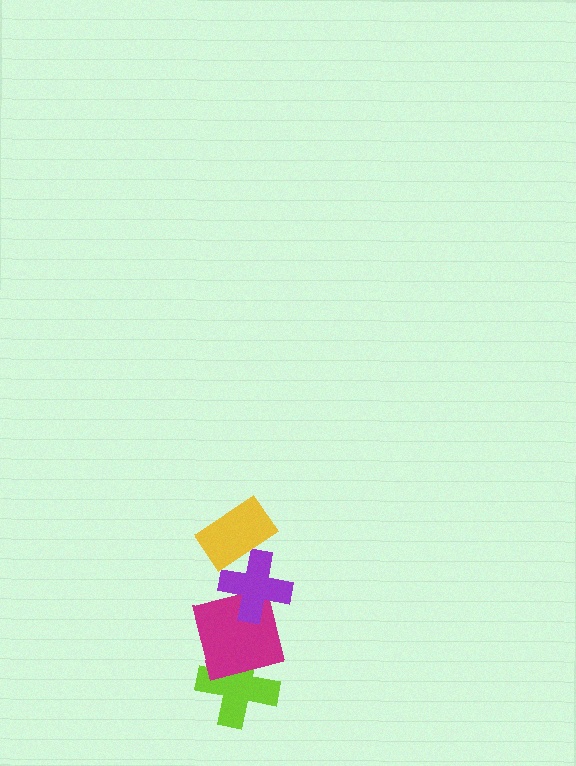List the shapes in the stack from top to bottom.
From top to bottom: the yellow rectangle, the purple cross, the magenta square, the lime cross.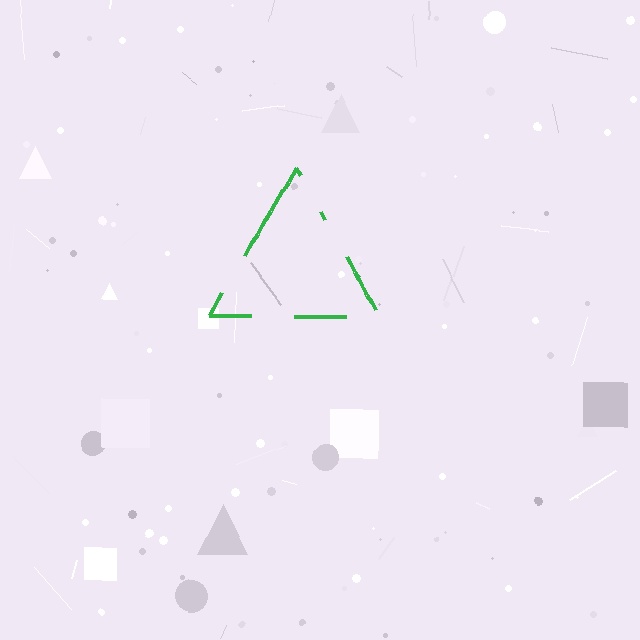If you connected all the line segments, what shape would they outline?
They would outline a triangle.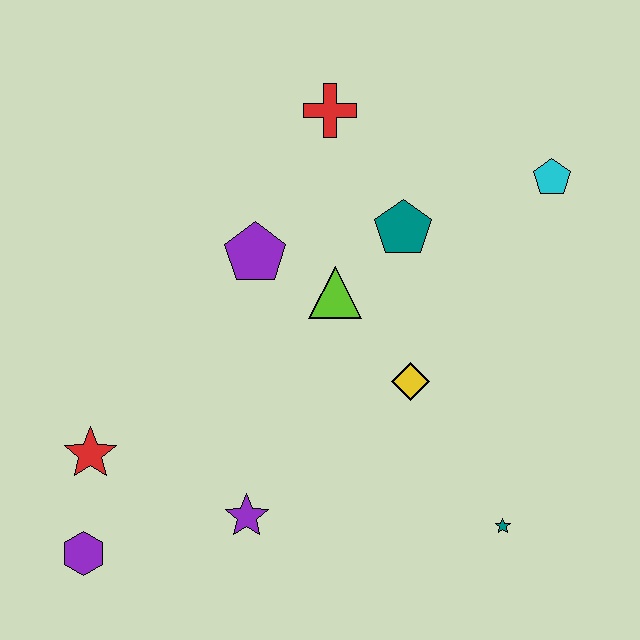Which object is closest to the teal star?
The yellow diamond is closest to the teal star.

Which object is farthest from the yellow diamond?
The purple hexagon is farthest from the yellow diamond.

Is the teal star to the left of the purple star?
No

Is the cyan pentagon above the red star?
Yes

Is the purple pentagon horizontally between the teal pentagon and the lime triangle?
No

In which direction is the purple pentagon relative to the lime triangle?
The purple pentagon is to the left of the lime triangle.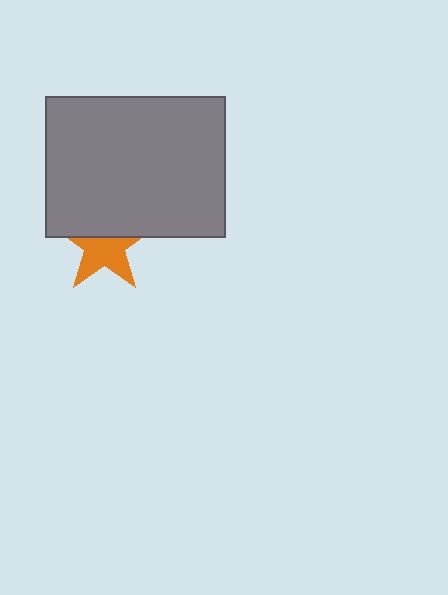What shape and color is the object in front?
The object in front is a gray rectangle.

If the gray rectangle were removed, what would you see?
You would see the complete orange star.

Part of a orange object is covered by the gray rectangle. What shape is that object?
It is a star.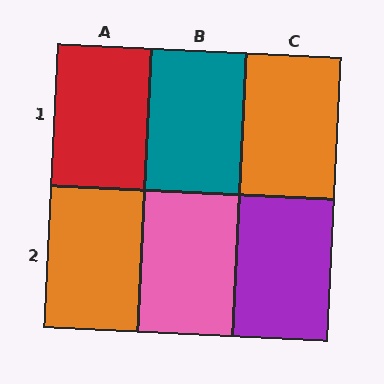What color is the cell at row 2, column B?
Pink.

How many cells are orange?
2 cells are orange.